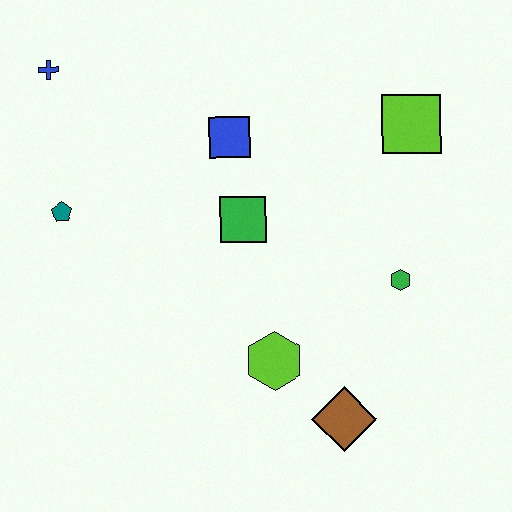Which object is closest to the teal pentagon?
The blue cross is closest to the teal pentagon.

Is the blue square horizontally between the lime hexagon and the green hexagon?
No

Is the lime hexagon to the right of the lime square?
No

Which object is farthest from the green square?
The blue cross is farthest from the green square.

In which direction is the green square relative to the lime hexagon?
The green square is above the lime hexagon.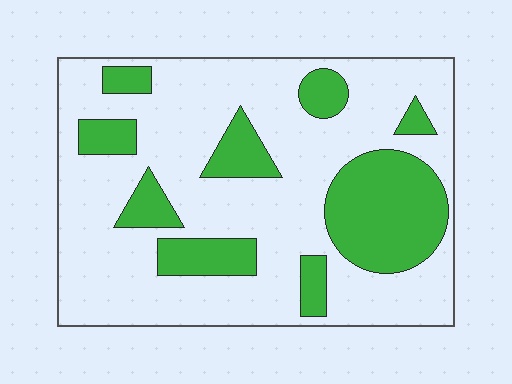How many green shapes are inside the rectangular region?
9.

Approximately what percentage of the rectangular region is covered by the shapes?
Approximately 30%.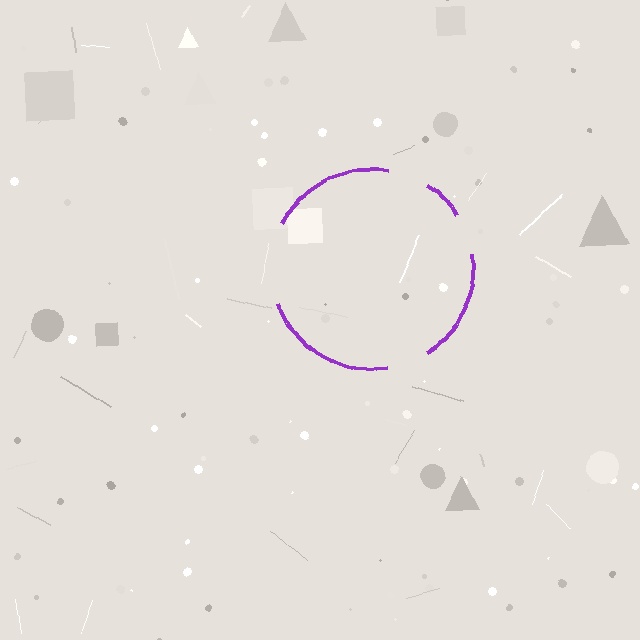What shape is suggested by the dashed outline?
The dashed outline suggests a circle.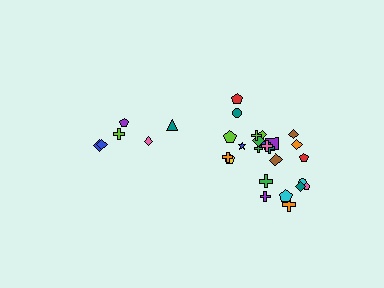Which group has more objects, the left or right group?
The right group.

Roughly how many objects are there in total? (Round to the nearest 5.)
Roughly 30 objects in total.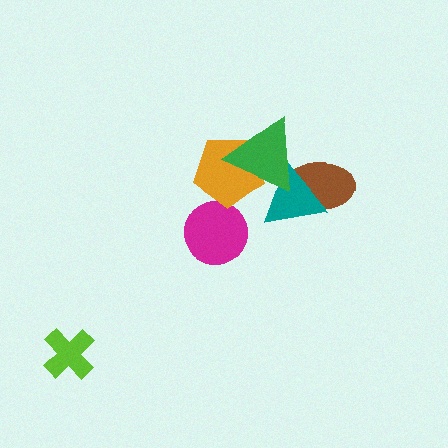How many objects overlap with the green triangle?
3 objects overlap with the green triangle.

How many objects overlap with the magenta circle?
0 objects overlap with the magenta circle.